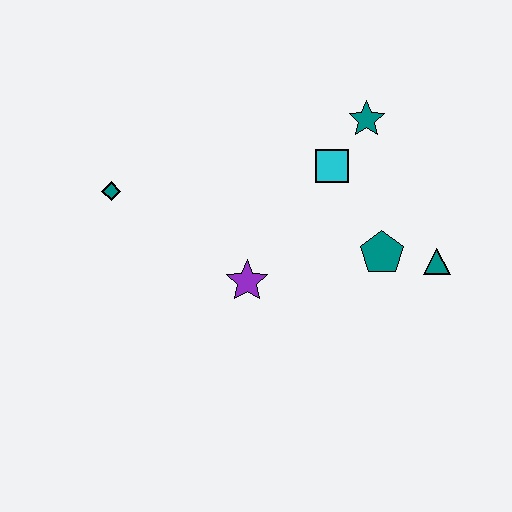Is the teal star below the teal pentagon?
No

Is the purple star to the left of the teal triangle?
Yes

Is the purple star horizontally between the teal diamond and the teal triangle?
Yes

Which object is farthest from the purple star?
The teal star is farthest from the purple star.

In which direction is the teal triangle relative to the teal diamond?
The teal triangle is to the right of the teal diamond.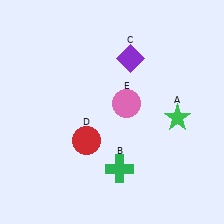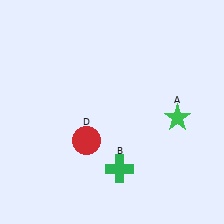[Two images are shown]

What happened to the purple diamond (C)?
The purple diamond (C) was removed in Image 2. It was in the top-right area of Image 1.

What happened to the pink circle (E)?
The pink circle (E) was removed in Image 2. It was in the top-right area of Image 1.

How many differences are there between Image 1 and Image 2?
There are 2 differences between the two images.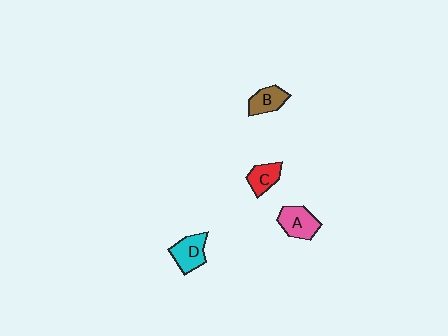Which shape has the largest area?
Shape A (pink).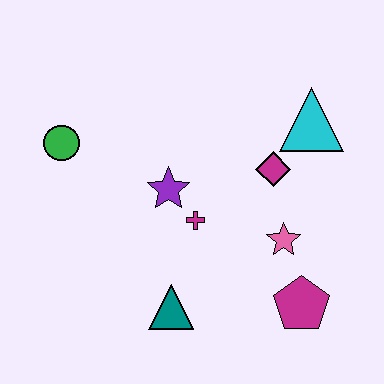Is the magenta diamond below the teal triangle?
No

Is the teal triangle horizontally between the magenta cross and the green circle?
Yes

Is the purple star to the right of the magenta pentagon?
No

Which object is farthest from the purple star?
The magenta pentagon is farthest from the purple star.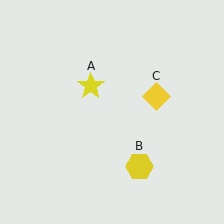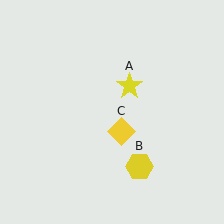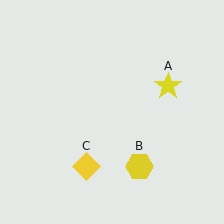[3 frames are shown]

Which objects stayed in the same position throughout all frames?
Yellow hexagon (object B) remained stationary.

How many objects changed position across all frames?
2 objects changed position: yellow star (object A), yellow diamond (object C).